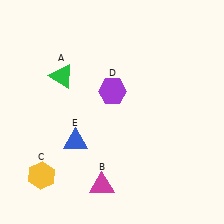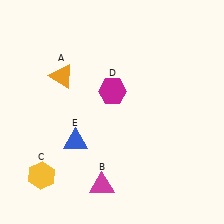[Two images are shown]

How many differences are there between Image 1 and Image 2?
There are 2 differences between the two images.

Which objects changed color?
A changed from green to orange. D changed from purple to magenta.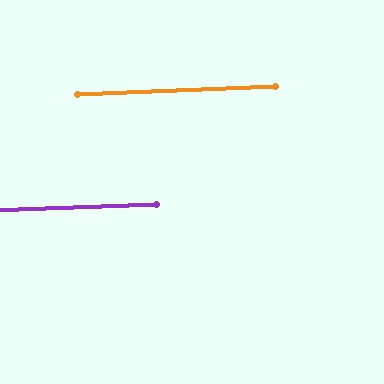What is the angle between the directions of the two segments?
Approximately 1 degree.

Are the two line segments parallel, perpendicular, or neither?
Parallel — their directions differ by only 0.5°.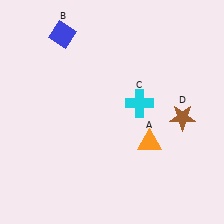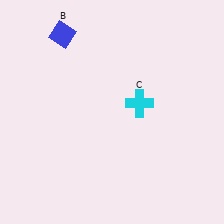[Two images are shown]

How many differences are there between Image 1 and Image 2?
There are 2 differences between the two images.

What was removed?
The orange triangle (A), the brown star (D) were removed in Image 2.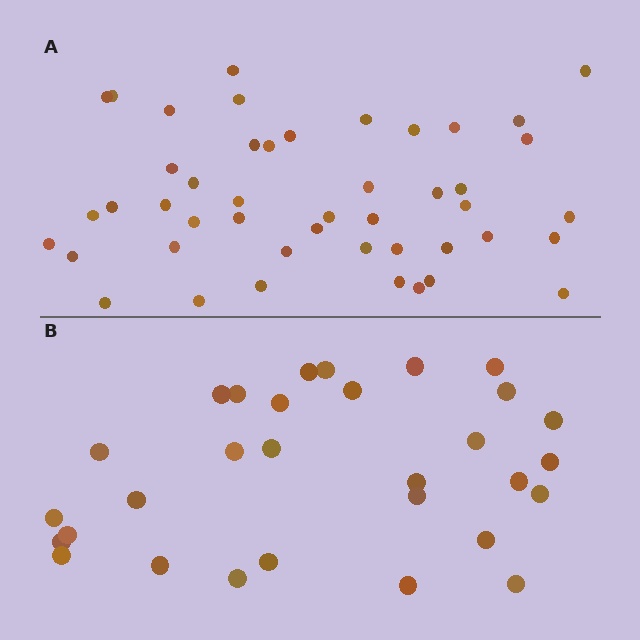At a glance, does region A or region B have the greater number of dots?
Region A (the top region) has more dots.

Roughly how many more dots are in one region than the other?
Region A has approximately 15 more dots than region B.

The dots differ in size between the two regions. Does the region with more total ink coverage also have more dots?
No. Region B has more total ink coverage because its dots are larger, but region A actually contains more individual dots. Total area can be misleading — the number of items is what matters here.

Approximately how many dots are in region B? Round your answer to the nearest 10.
About 30 dots.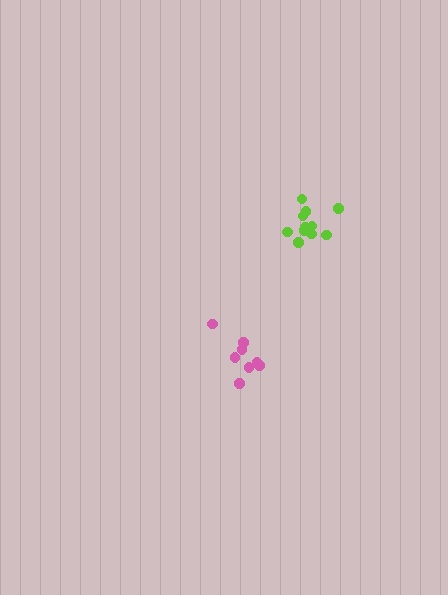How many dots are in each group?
Group 1: 8 dots, Group 2: 11 dots (19 total).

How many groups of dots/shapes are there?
There are 2 groups.